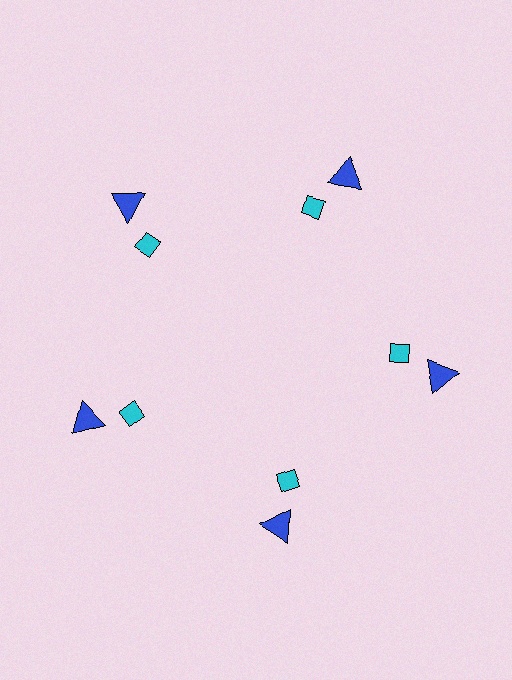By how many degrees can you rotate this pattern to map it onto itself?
The pattern maps onto itself every 72 degrees of rotation.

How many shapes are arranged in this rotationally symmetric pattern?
There are 10 shapes, arranged in 5 groups of 2.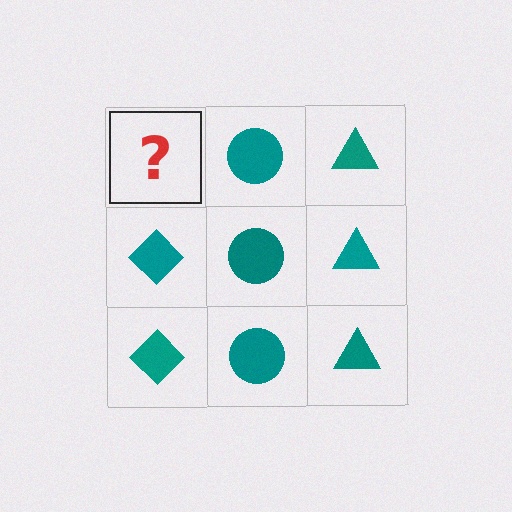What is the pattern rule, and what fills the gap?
The rule is that each column has a consistent shape. The gap should be filled with a teal diamond.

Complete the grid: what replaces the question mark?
The question mark should be replaced with a teal diamond.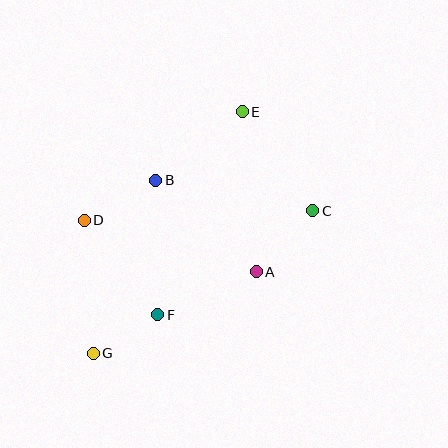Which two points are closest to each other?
Points F and G are closest to each other.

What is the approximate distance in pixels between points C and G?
The distance between C and G is approximately 262 pixels.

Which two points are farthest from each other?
Points E and G are farthest from each other.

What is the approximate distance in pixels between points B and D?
The distance between B and D is approximately 82 pixels.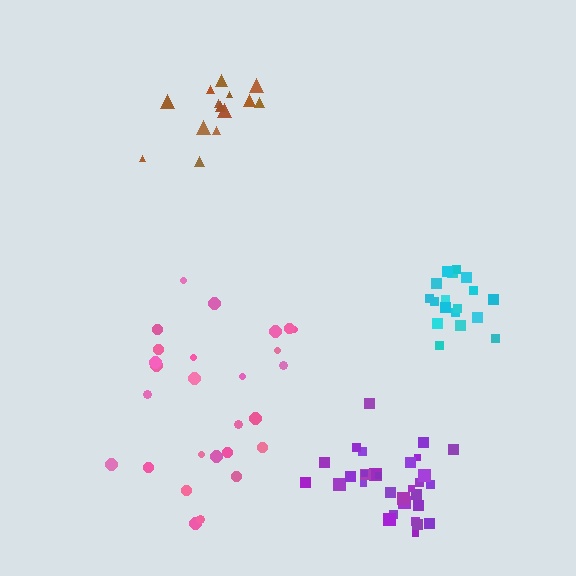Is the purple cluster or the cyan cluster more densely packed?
Cyan.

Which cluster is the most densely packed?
Cyan.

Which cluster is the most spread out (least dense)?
Pink.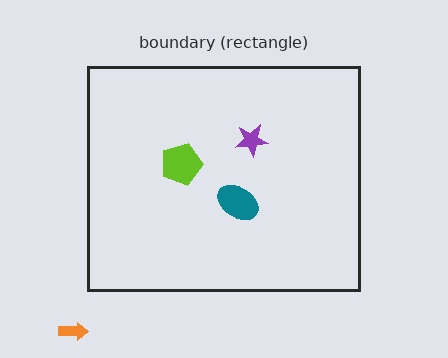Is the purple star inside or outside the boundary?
Inside.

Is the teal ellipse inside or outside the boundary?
Inside.